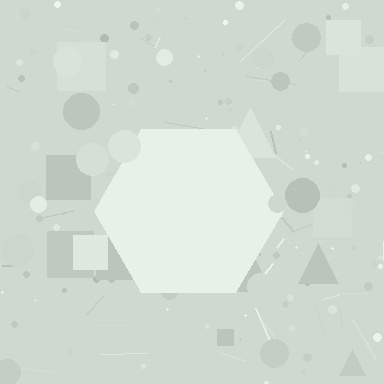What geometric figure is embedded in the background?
A hexagon is embedded in the background.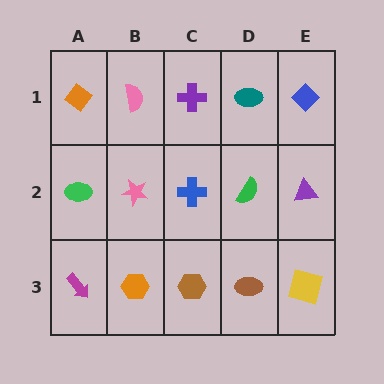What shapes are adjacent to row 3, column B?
A pink star (row 2, column B), a magenta arrow (row 3, column A), a brown hexagon (row 3, column C).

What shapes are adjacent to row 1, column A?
A green ellipse (row 2, column A), a pink semicircle (row 1, column B).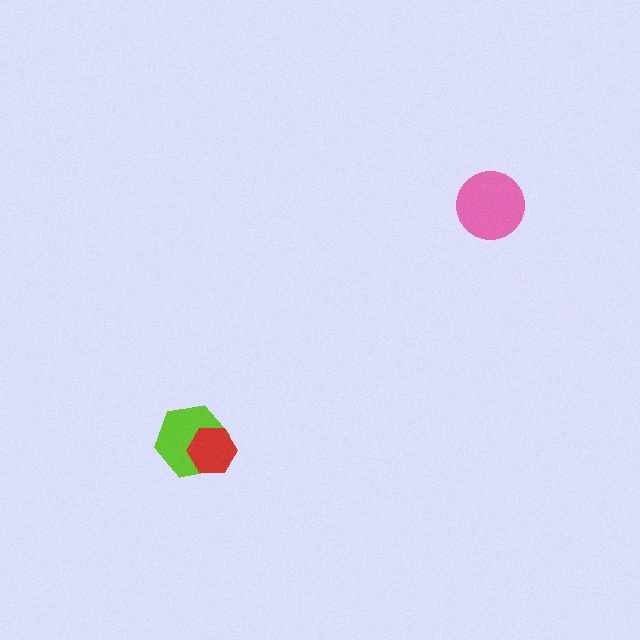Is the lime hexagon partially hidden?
Yes, it is partially covered by another shape.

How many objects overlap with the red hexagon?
1 object overlaps with the red hexagon.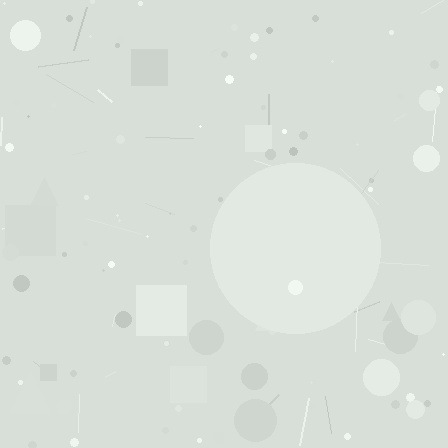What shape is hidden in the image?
A circle is hidden in the image.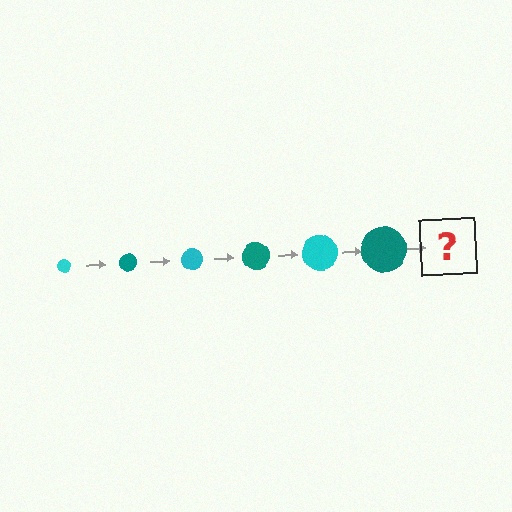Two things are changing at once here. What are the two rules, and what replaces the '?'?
The two rules are that the circle grows larger each step and the color cycles through cyan and teal. The '?' should be a cyan circle, larger than the previous one.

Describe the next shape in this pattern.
It should be a cyan circle, larger than the previous one.